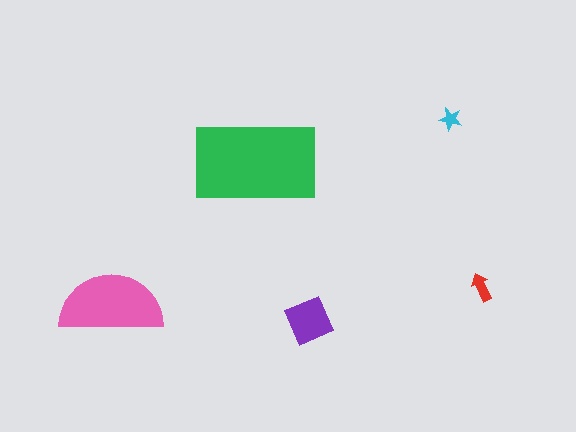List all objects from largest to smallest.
The green rectangle, the pink semicircle, the purple square, the red arrow, the cyan star.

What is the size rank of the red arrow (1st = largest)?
4th.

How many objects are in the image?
There are 5 objects in the image.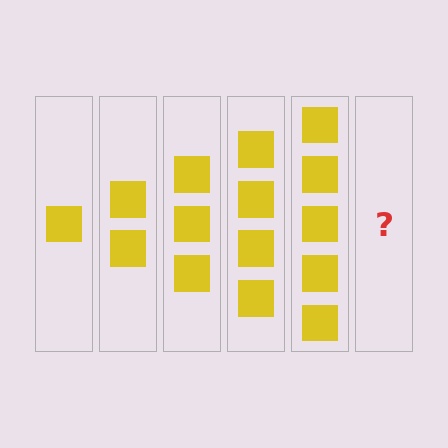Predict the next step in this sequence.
The next step is 6 squares.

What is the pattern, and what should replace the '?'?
The pattern is that each step adds one more square. The '?' should be 6 squares.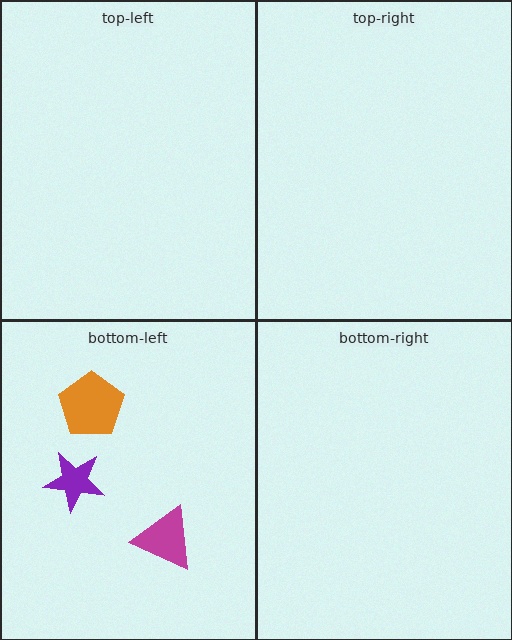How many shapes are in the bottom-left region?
3.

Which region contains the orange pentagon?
The bottom-left region.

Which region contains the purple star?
The bottom-left region.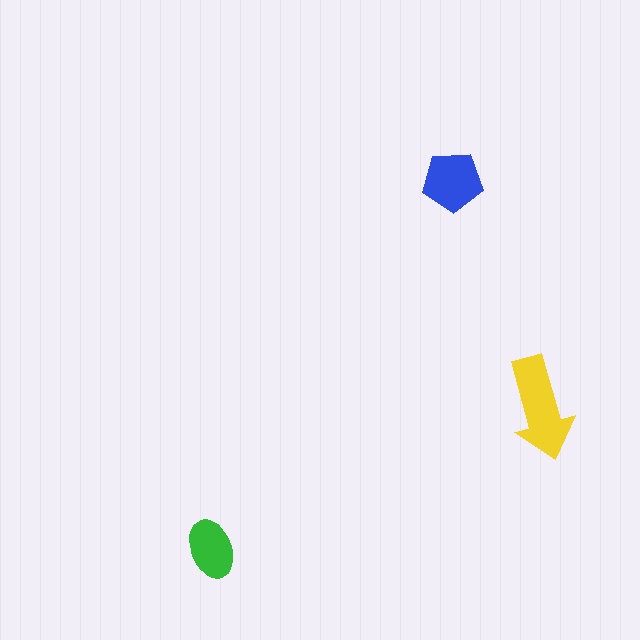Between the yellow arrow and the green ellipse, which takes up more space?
The yellow arrow.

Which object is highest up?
The blue pentagon is topmost.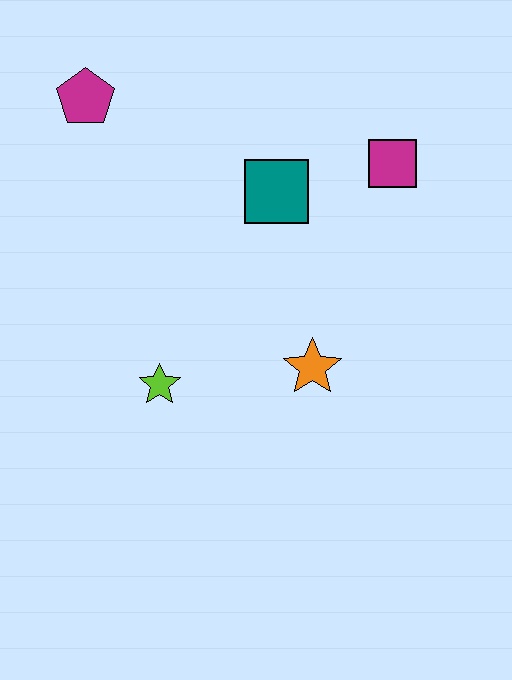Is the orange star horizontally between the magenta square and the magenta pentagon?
Yes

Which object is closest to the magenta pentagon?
The teal square is closest to the magenta pentagon.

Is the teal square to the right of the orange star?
No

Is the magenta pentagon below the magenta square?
No